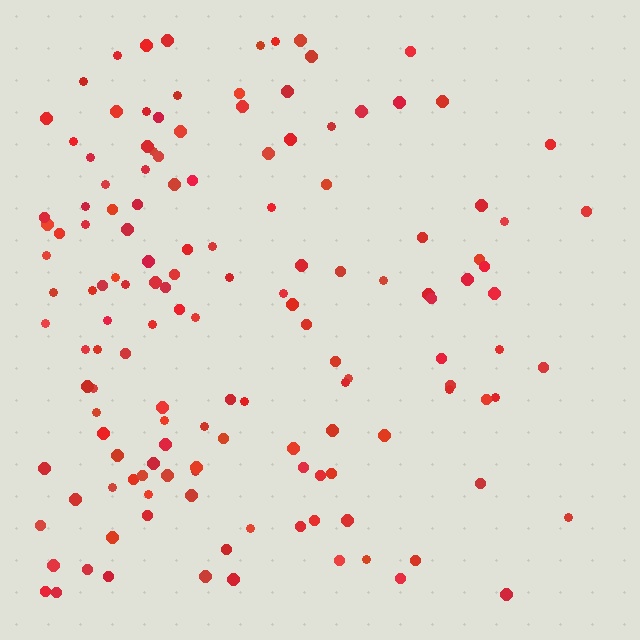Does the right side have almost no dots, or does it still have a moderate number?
Still a moderate number, just noticeably fewer than the left.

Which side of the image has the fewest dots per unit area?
The right.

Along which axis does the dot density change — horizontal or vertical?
Horizontal.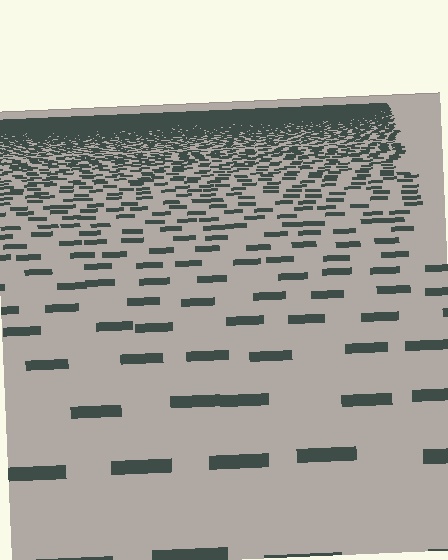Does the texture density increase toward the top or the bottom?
Density increases toward the top.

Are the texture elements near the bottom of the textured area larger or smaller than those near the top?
Larger. Near the bottom, elements are closer to the viewer and appear at a bigger on-screen size.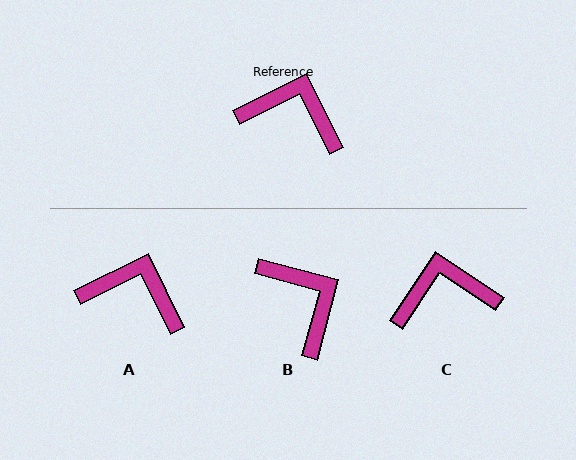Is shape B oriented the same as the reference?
No, it is off by about 42 degrees.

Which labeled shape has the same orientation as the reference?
A.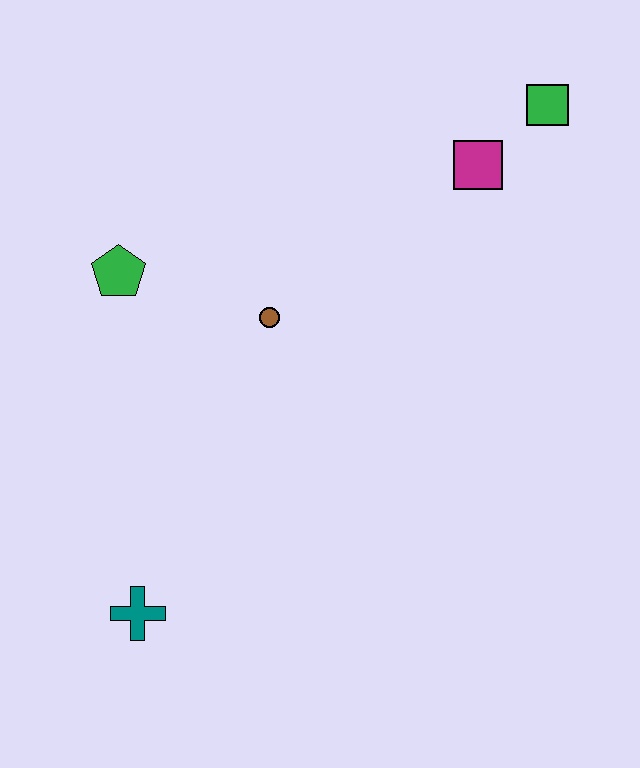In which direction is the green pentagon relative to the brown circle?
The green pentagon is to the left of the brown circle.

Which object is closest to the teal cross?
The brown circle is closest to the teal cross.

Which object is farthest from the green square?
The teal cross is farthest from the green square.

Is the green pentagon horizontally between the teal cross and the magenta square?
No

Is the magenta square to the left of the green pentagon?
No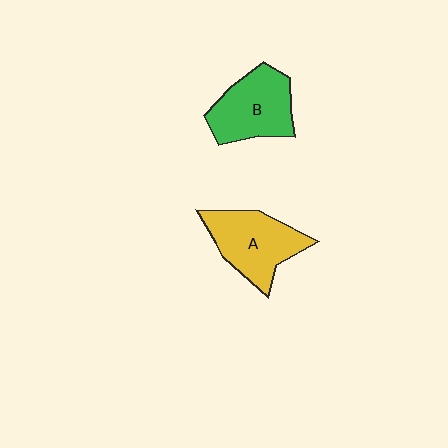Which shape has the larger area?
Shape A (yellow).